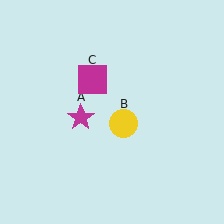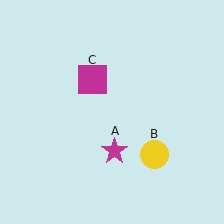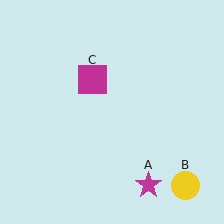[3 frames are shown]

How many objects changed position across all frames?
2 objects changed position: magenta star (object A), yellow circle (object B).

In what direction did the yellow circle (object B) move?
The yellow circle (object B) moved down and to the right.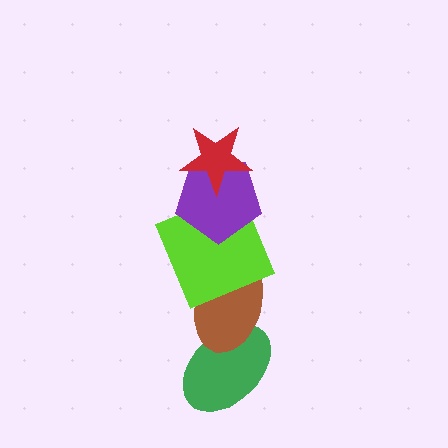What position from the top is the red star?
The red star is 1st from the top.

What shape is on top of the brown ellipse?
The lime square is on top of the brown ellipse.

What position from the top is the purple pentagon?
The purple pentagon is 2nd from the top.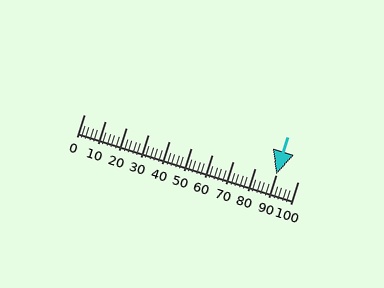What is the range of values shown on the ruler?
The ruler shows values from 0 to 100.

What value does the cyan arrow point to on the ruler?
The cyan arrow points to approximately 90.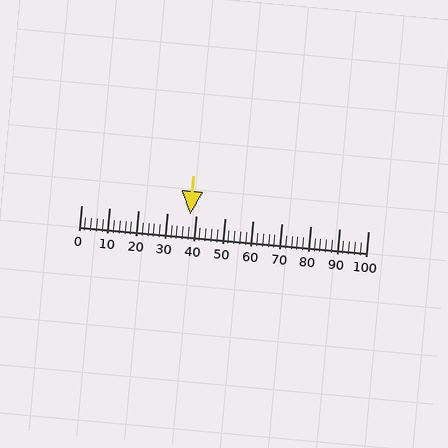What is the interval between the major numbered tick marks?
The major tick marks are spaced 10 units apart.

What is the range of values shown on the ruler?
The ruler shows values from 0 to 100.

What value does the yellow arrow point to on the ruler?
The yellow arrow points to approximately 38.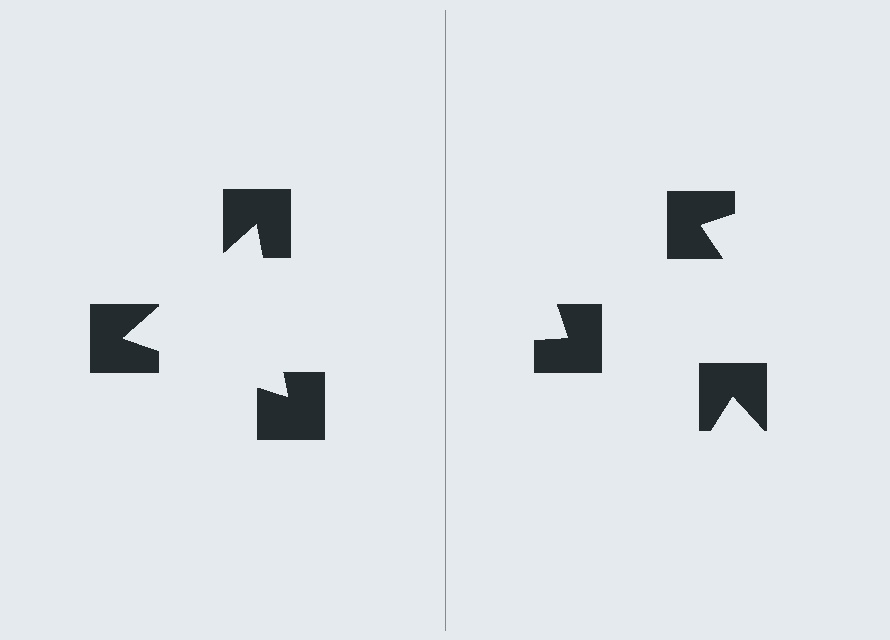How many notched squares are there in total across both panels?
6 — 3 on each side.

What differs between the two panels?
The notched squares are positioned identically on both sides; only the wedge orientations differ. On the left they align to a triangle; on the right they are misaligned.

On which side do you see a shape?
An illusory triangle appears on the left side. On the right side the wedge cuts are rotated, so no coherent shape forms.